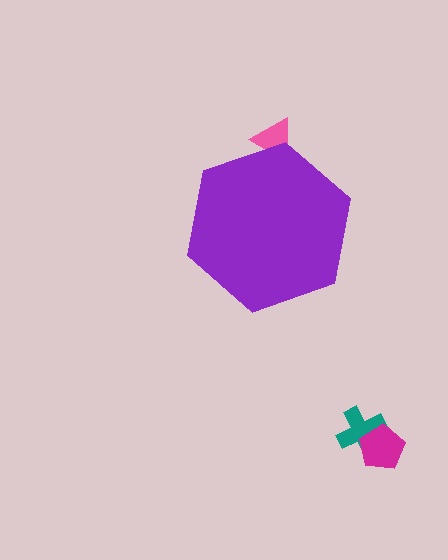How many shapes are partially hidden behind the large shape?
1 shape is partially hidden.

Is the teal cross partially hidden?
No, the teal cross is fully visible.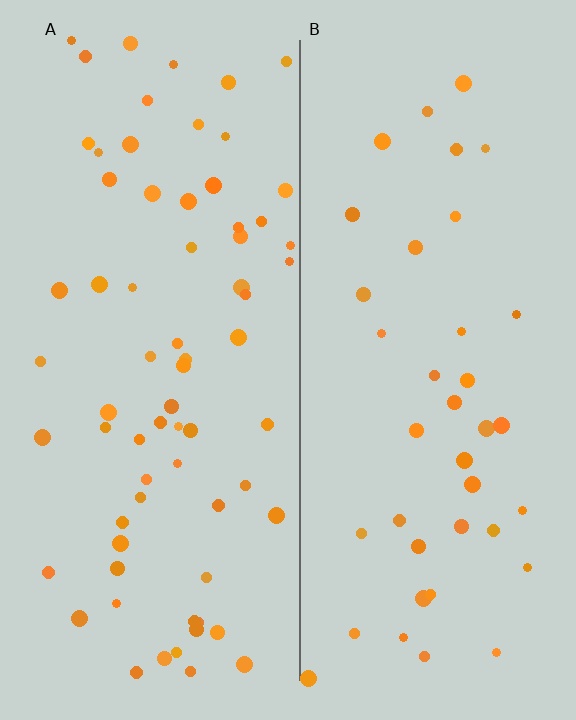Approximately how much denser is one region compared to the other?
Approximately 1.7× — region A over region B.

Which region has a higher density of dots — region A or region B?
A (the left).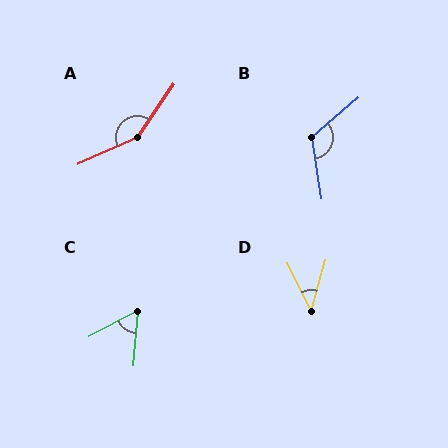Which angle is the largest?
A, at approximately 148 degrees.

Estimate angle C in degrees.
Approximately 58 degrees.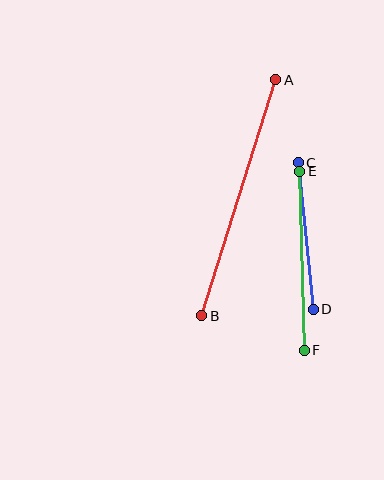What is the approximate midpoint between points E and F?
The midpoint is at approximately (302, 261) pixels.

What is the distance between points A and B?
The distance is approximately 247 pixels.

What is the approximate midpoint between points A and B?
The midpoint is at approximately (239, 198) pixels.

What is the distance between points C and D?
The distance is approximately 147 pixels.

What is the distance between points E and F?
The distance is approximately 179 pixels.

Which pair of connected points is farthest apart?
Points A and B are farthest apart.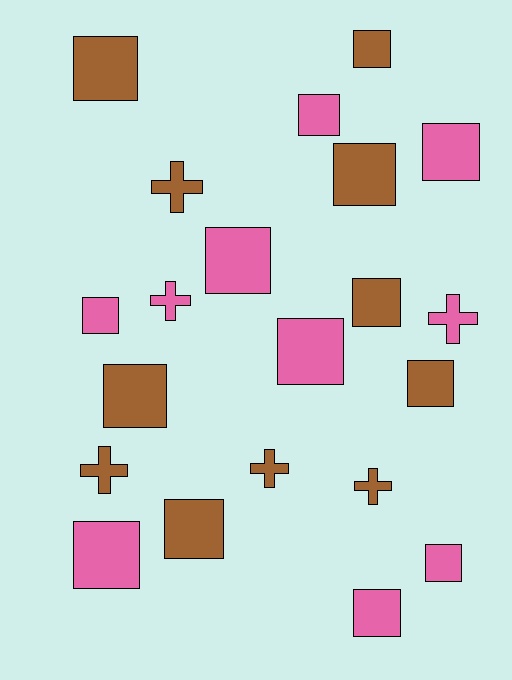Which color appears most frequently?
Brown, with 11 objects.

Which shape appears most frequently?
Square, with 15 objects.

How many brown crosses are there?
There are 4 brown crosses.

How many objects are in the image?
There are 21 objects.